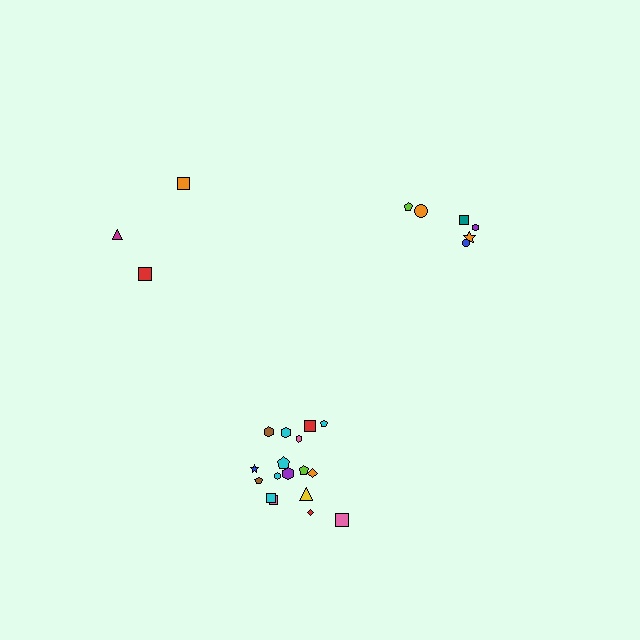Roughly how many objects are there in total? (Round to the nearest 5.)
Roughly 25 objects in total.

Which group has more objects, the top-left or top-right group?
The top-right group.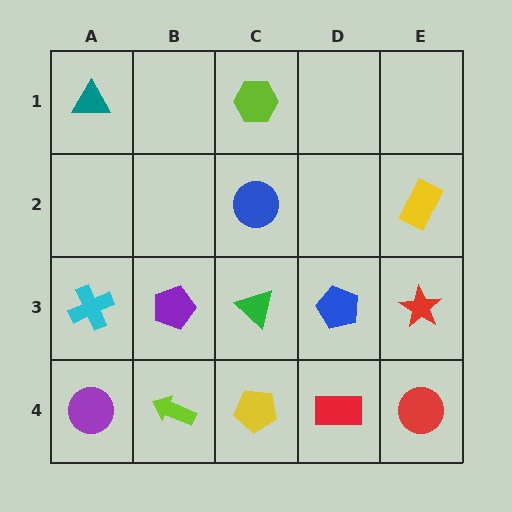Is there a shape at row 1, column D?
No, that cell is empty.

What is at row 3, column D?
A blue pentagon.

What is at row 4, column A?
A purple circle.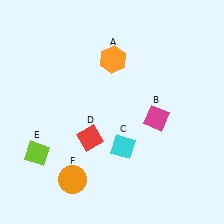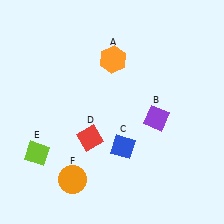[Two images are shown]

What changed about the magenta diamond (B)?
In Image 1, B is magenta. In Image 2, it changed to purple.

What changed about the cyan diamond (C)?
In Image 1, C is cyan. In Image 2, it changed to blue.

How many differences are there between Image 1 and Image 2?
There are 2 differences between the two images.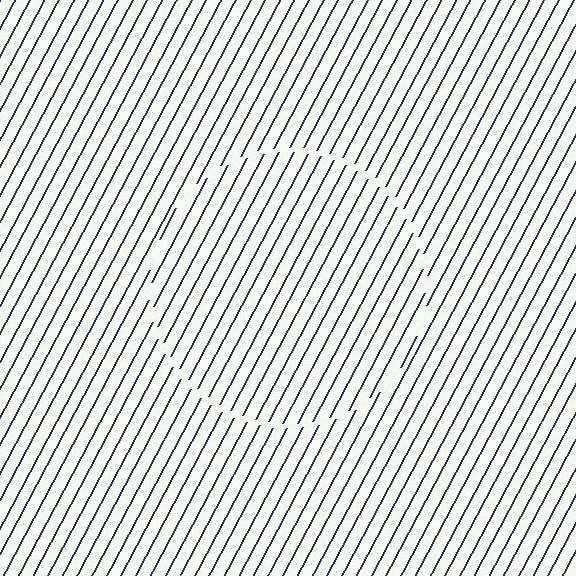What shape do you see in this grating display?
An illusory circle. The interior of the shape contains the same grating, shifted by half a period — the contour is defined by the phase discontinuity where line-ends from the inner and outer gratings abut.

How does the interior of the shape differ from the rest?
The interior of the shape contains the same grating, shifted by half a period — the contour is defined by the phase discontinuity where line-ends from the inner and outer gratings abut.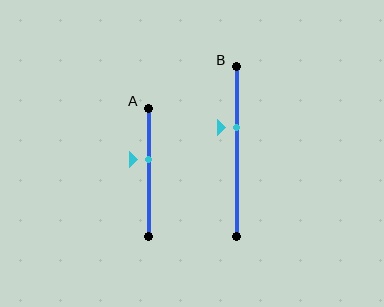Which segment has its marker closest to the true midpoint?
Segment A has its marker closest to the true midpoint.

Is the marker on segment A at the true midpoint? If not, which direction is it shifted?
No, the marker on segment A is shifted upward by about 10% of the segment length.